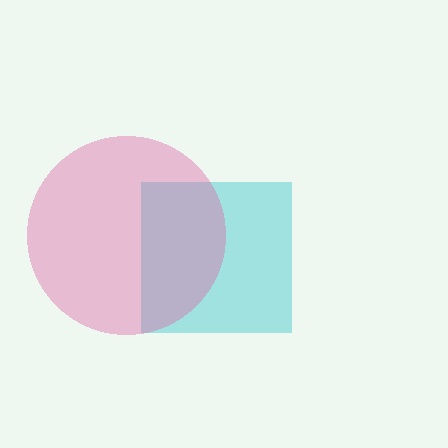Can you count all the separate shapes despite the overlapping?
Yes, there are 2 separate shapes.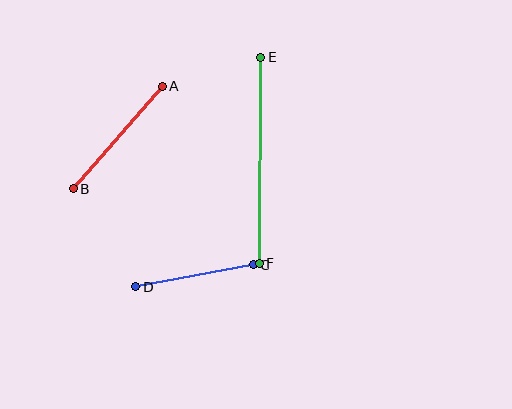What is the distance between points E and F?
The distance is approximately 206 pixels.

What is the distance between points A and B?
The distance is approximately 136 pixels.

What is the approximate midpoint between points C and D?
The midpoint is at approximately (194, 276) pixels.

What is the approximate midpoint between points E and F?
The midpoint is at approximately (260, 160) pixels.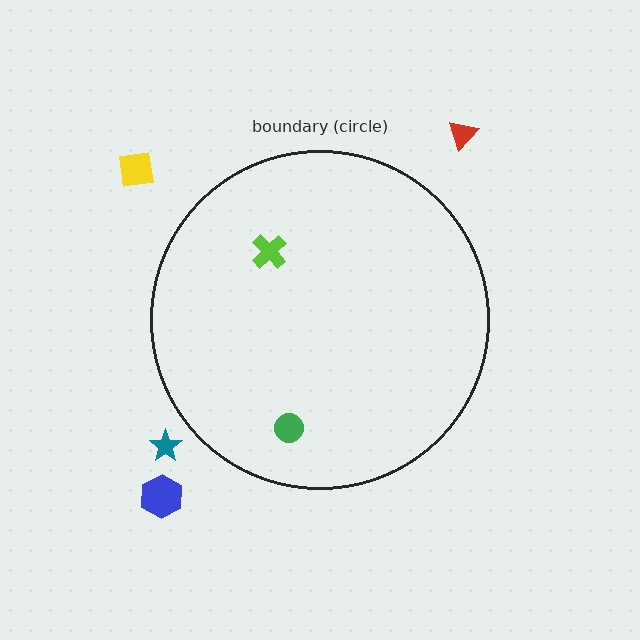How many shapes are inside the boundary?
2 inside, 4 outside.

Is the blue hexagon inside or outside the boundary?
Outside.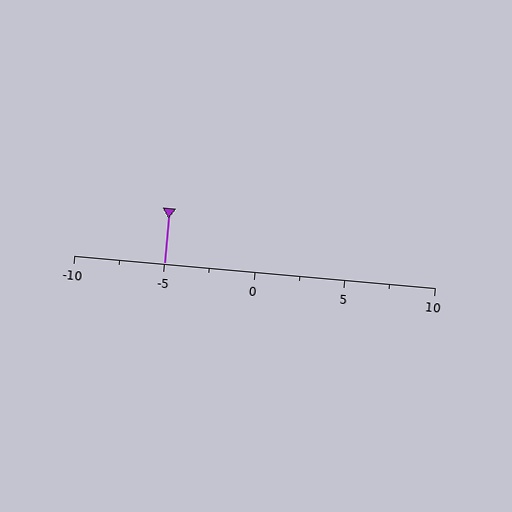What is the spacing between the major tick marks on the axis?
The major ticks are spaced 5 apart.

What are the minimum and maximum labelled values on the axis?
The axis runs from -10 to 10.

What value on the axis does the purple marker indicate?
The marker indicates approximately -5.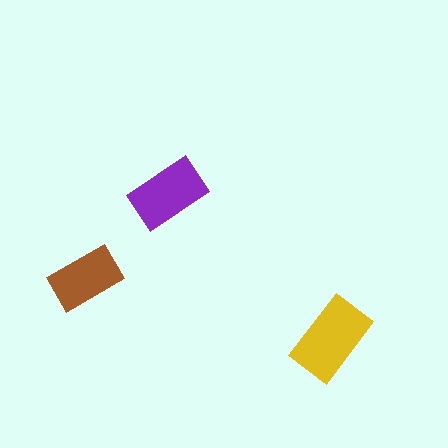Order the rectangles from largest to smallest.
the yellow one, the purple one, the brown one.